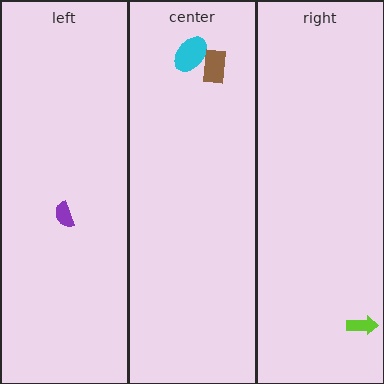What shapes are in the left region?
The purple semicircle.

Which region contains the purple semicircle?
The left region.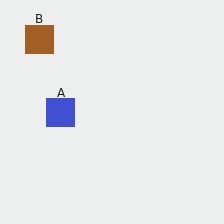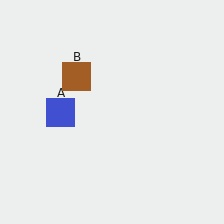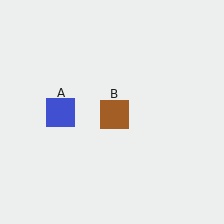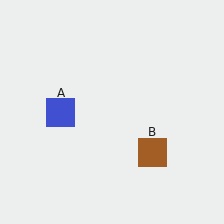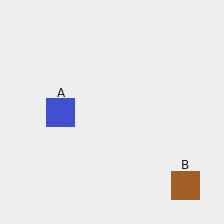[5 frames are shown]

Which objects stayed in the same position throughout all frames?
Blue square (object A) remained stationary.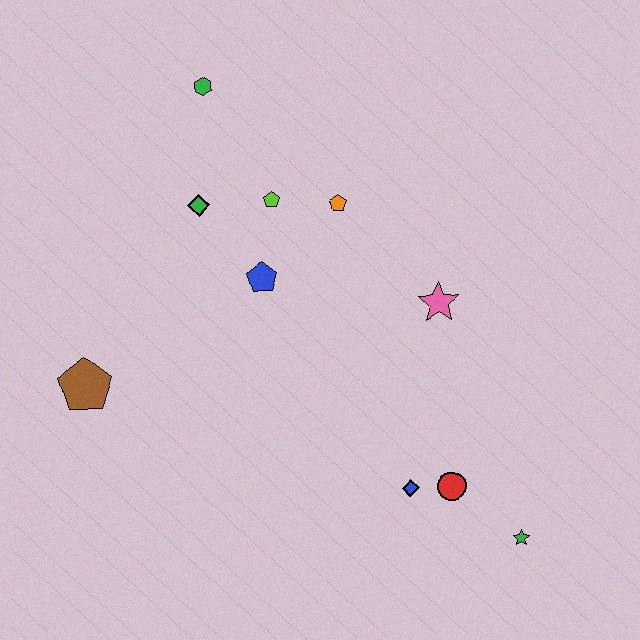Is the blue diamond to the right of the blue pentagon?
Yes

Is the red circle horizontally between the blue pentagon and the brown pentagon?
No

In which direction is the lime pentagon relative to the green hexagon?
The lime pentagon is below the green hexagon.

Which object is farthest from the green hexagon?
The green star is farthest from the green hexagon.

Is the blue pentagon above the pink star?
Yes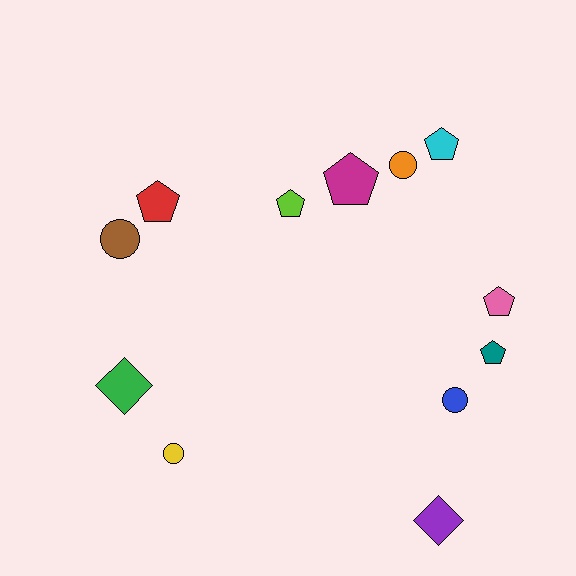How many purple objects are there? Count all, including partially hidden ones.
There is 1 purple object.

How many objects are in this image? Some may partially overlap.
There are 12 objects.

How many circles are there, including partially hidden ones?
There are 4 circles.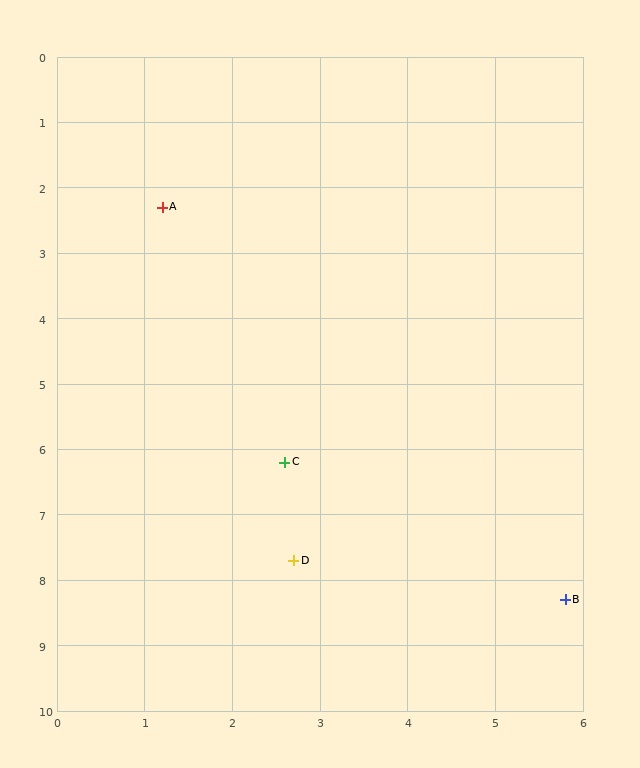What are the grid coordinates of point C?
Point C is at approximately (2.6, 6.2).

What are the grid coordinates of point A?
Point A is at approximately (1.2, 2.3).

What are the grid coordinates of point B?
Point B is at approximately (5.8, 8.3).